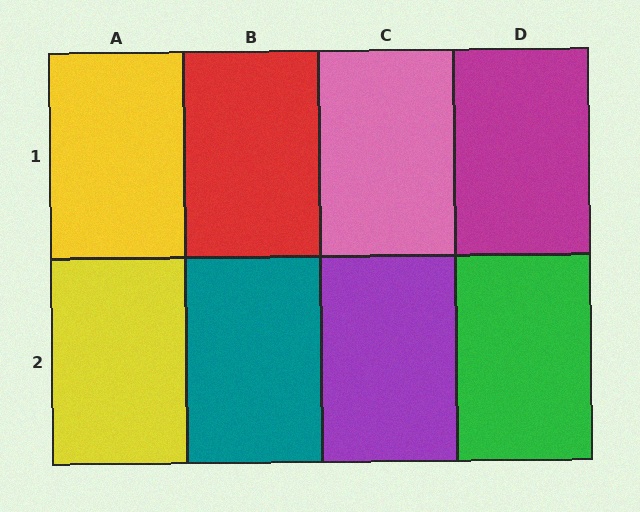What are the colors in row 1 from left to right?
Yellow, red, pink, magenta.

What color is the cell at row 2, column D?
Green.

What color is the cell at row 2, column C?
Purple.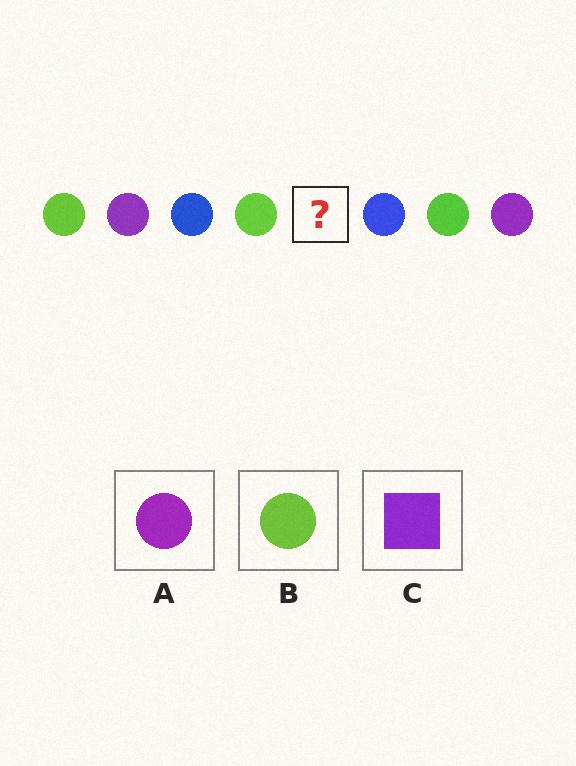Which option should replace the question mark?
Option A.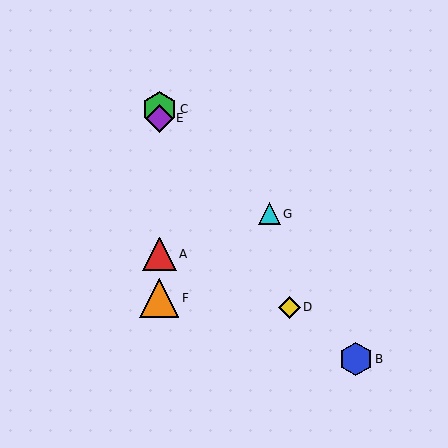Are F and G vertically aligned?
No, F is at x≈159 and G is at x≈269.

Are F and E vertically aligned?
Yes, both are at x≈159.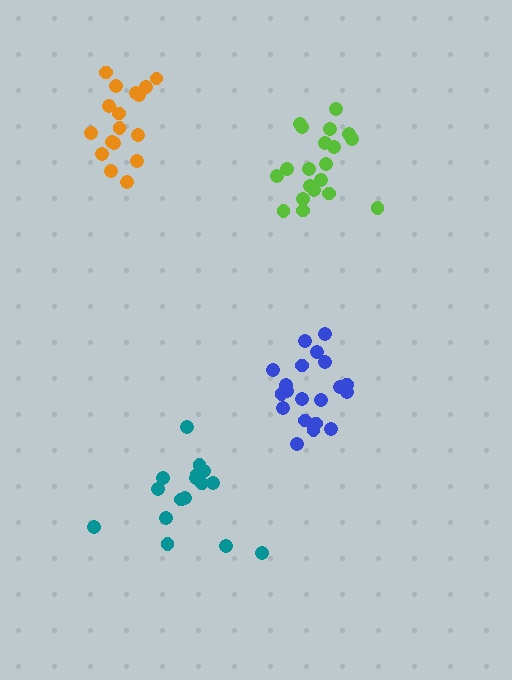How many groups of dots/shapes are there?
There are 4 groups.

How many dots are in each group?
Group 1: 20 dots, Group 2: 16 dots, Group 3: 17 dots, Group 4: 20 dots (73 total).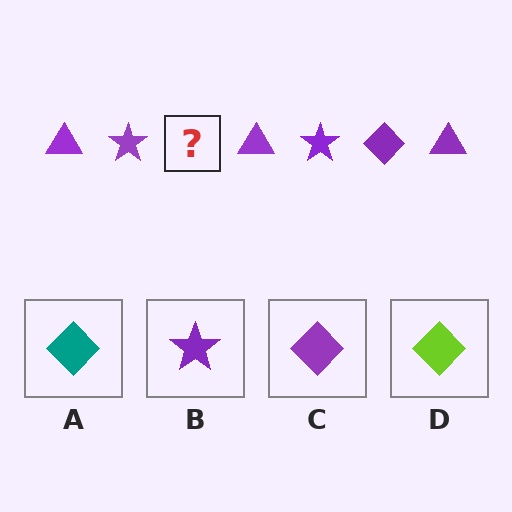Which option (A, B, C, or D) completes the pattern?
C.